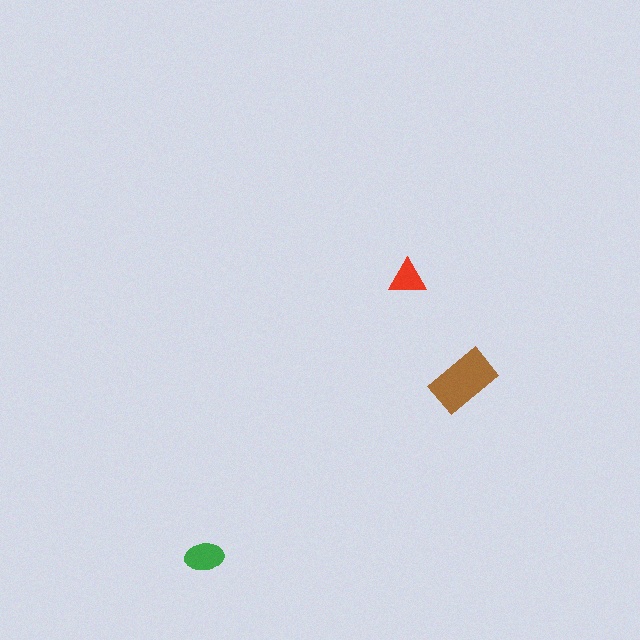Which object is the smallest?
The red triangle.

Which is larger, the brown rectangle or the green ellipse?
The brown rectangle.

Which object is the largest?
The brown rectangle.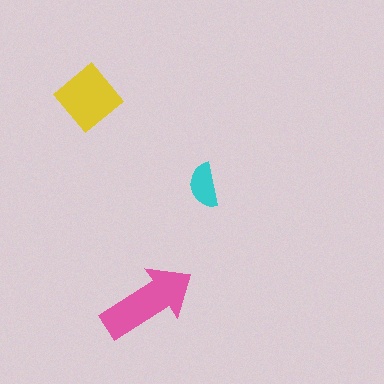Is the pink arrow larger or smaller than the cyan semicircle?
Larger.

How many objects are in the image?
There are 3 objects in the image.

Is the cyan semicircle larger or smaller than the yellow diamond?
Smaller.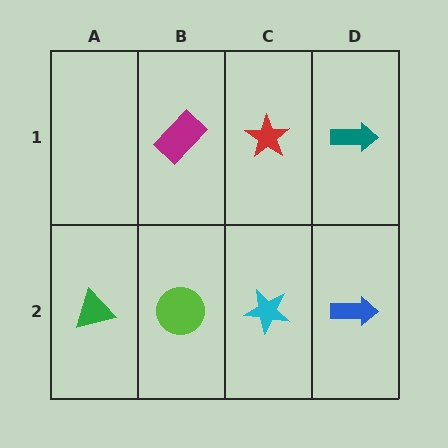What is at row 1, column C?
A red star.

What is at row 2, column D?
A blue arrow.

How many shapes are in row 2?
4 shapes.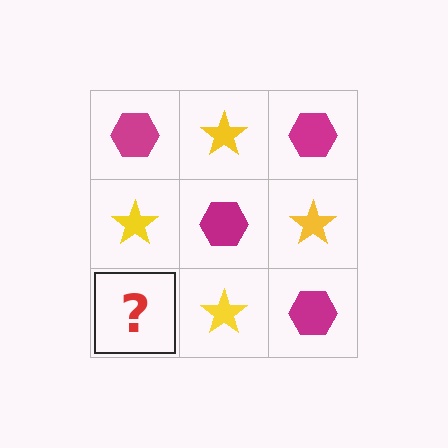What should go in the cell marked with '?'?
The missing cell should contain a magenta hexagon.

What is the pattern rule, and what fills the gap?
The rule is that it alternates magenta hexagon and yellow star in a checkerboard pattern. The gap should be filled with a magenta hexagon.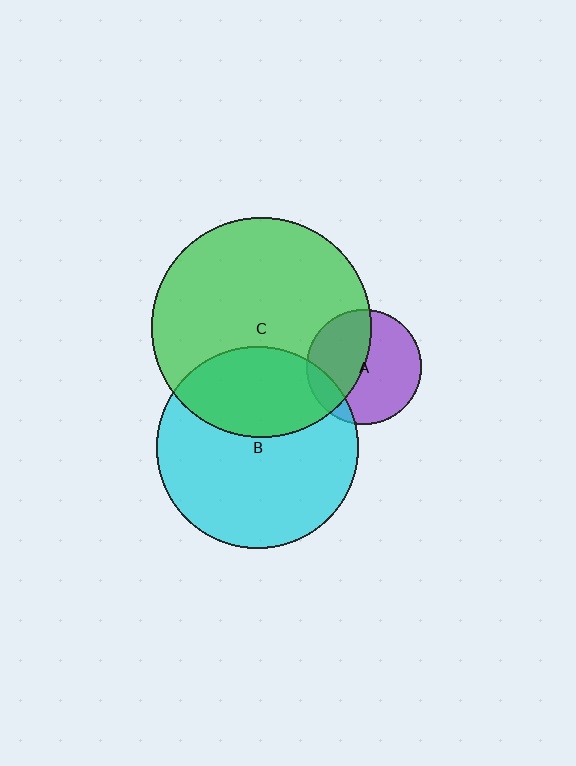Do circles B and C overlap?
Yes.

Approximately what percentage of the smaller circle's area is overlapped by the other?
Approximately 35%.